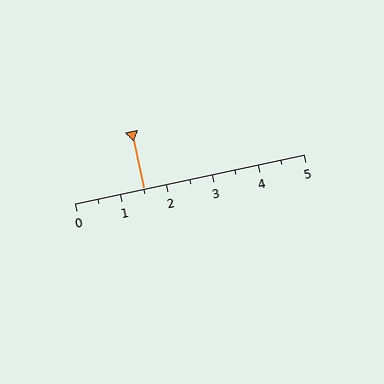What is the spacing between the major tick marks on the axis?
The major ticks are spaced 1 apart.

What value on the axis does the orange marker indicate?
The marker indicates approximately 1.5.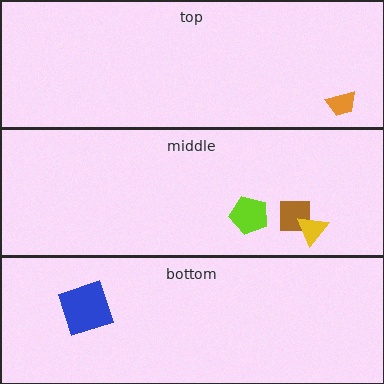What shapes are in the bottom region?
The blue square.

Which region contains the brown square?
The middle region.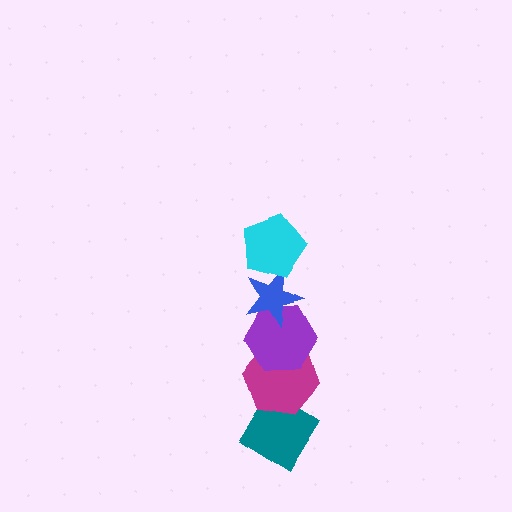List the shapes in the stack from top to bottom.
From top to bottom: the cyan pentagon, the blue star, the purple hexagon, the magenta hexagon, the teal diamond.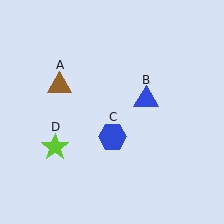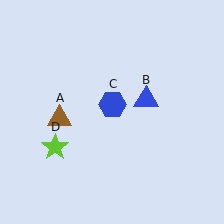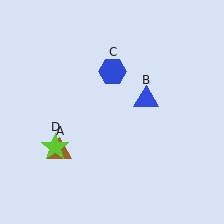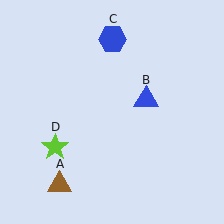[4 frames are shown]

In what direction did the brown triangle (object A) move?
The brown triangle (object A) moved down.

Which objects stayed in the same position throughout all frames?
Blue triangle (object B) and lime star (object D) remained stationary.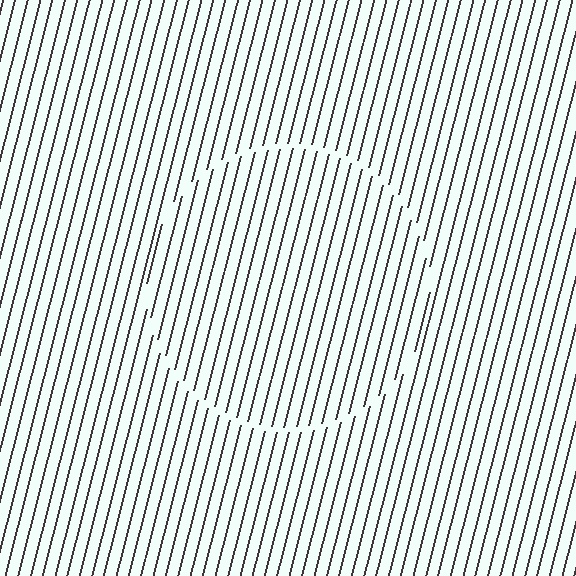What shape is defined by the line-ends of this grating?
An illusory circle. The interior of the shape contains the same grating, shifted by half a period — the contour is defined by the phase discontinuity where line-ends from the inner and outer gratings abut.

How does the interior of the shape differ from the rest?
The interior of the shape contains the same grating, shifted by half a period — the contour is defined by the phase discontinuity where line-ends from the inner and outer gratings abut.